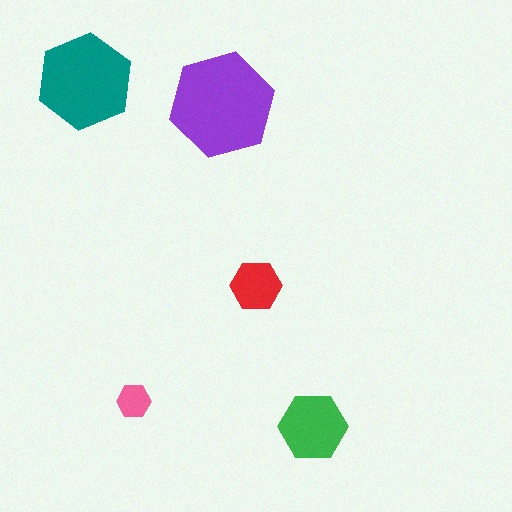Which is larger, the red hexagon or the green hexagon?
The green one.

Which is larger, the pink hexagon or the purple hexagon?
The purple one.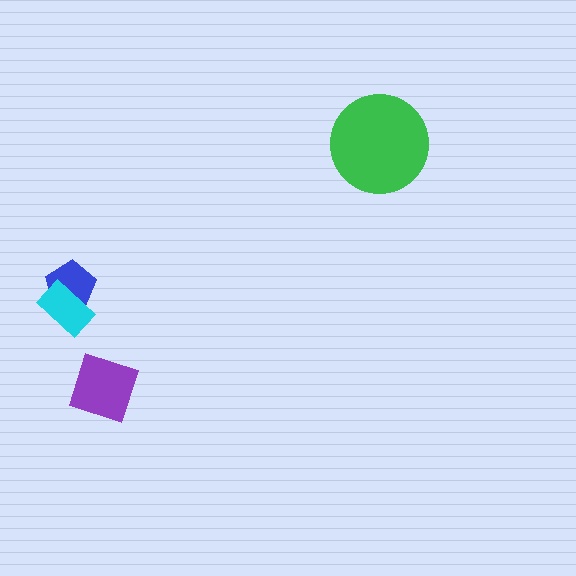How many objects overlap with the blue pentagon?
1 object overlaps with the blue pentagon.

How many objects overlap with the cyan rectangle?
1 object overlaps with the cyan rectangle.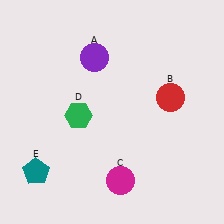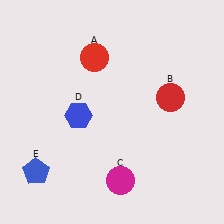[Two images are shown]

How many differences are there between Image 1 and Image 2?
There are 3 differences between the two images.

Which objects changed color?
A changed from purple to red. D changed from green to blue. E changed from teal to blue.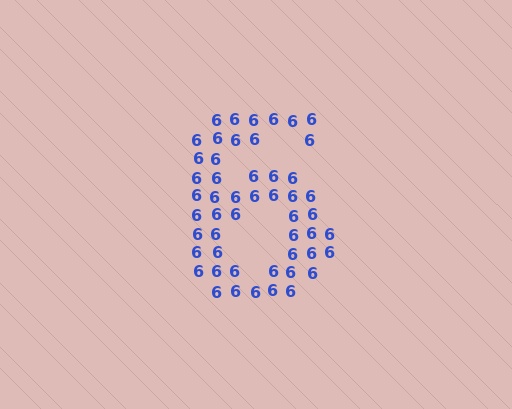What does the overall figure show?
The overall figure shows the digit 6.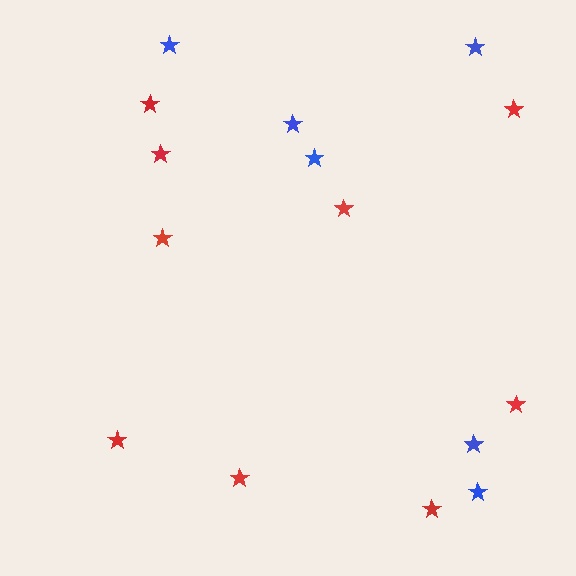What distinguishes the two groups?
There are 2 groups: one group of blue stars (6) and one group of red stars (9).